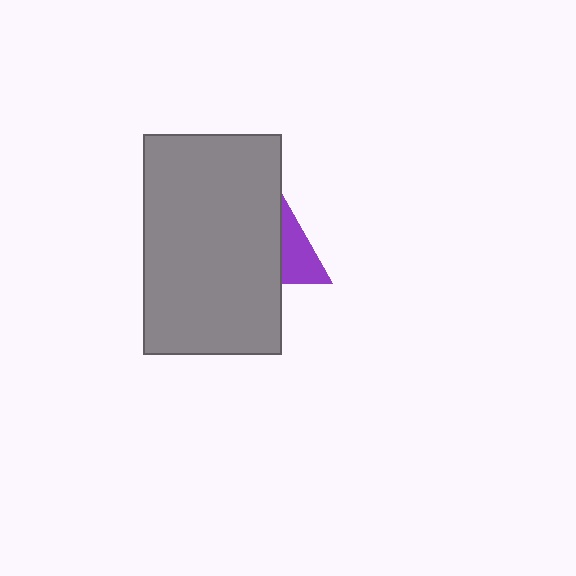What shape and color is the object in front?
The object in front is a gray rectangle.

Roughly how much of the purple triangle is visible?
A small part of it is visible (roughly 41%).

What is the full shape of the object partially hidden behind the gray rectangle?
The partially hidden object is a purple triangle.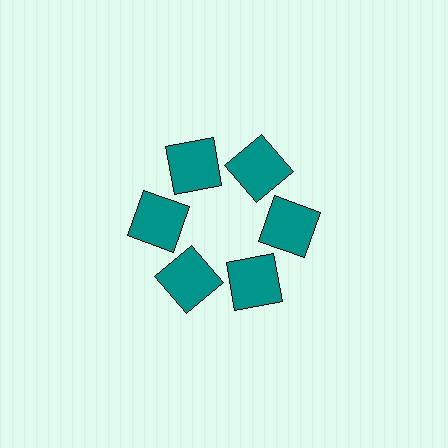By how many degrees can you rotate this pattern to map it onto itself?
The pattern maps onto itself every 60 degrees of rotation.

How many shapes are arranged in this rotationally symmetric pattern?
There are 6 shapes, arranged in 6 groups of 1.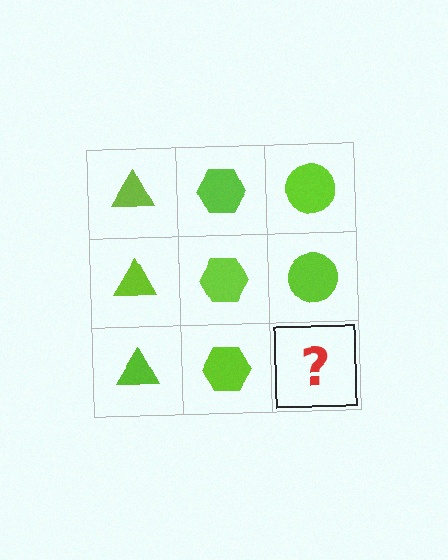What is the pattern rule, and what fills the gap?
The rule is that each column has a consistent shape. The gap should be filled with a lime circle.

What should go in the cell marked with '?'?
The missing cell should contain a lime circle.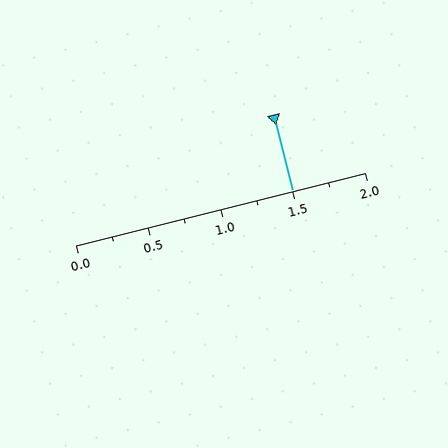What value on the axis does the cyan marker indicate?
The marker indicates approximately 1.5.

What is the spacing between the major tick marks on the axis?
The major ticks are spaced 0.5 apart.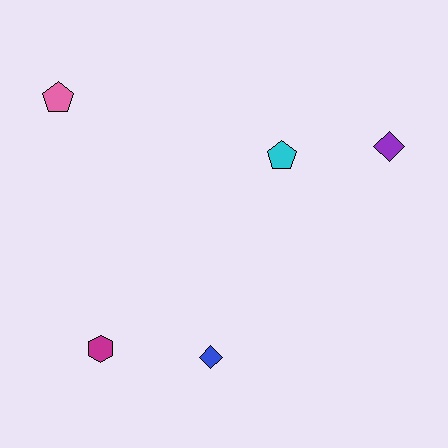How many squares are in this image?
There are no squares.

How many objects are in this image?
There are 5 objects.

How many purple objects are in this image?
There is 1 purple object.